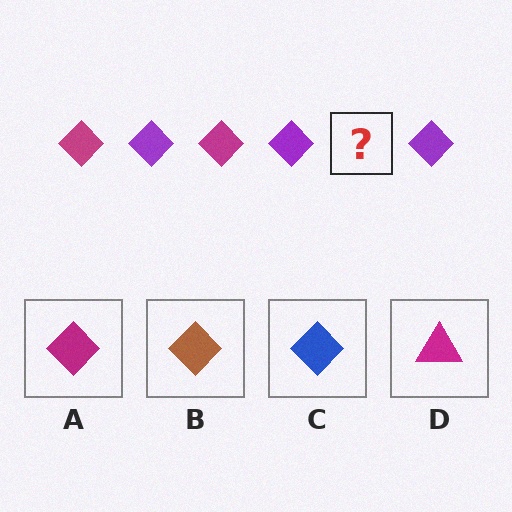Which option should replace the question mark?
Option A.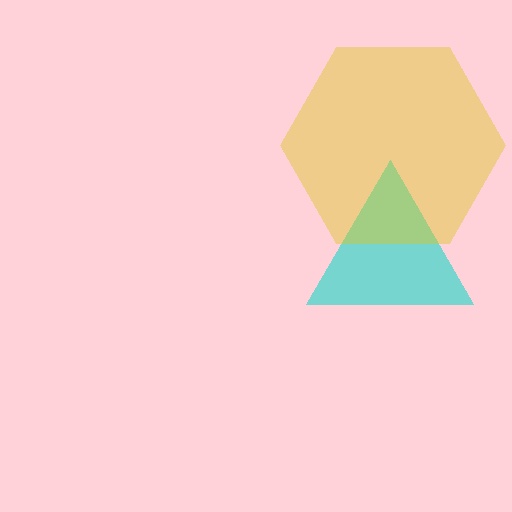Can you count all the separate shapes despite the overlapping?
Yes, there are 2 separate shapes.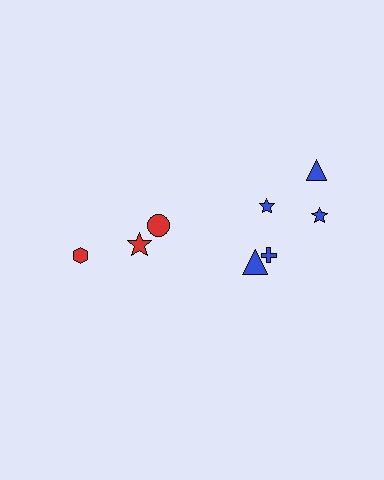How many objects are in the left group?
There are 3 objects.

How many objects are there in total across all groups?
There are 8 objects.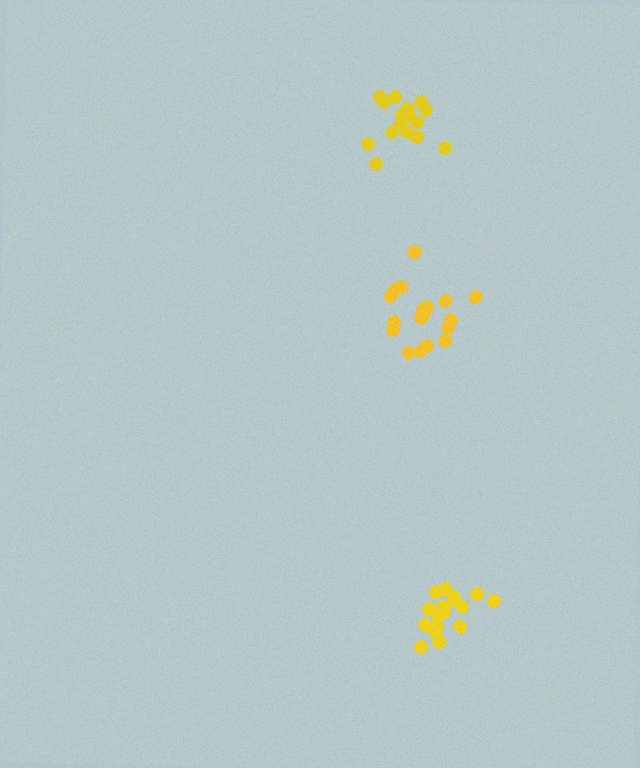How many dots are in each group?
Group 1: 17 dots, Group 2: 18 dots, Group 3: 16 dots (51 total).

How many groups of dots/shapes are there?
There are 3 groups.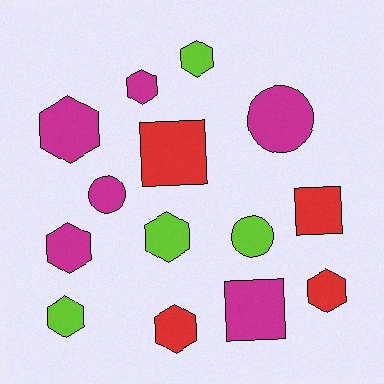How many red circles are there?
There are no red circles.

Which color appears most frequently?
Magenta, with 6 objects.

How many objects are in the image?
There are 14 objects.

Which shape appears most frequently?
Hexagon, with 8 objects.